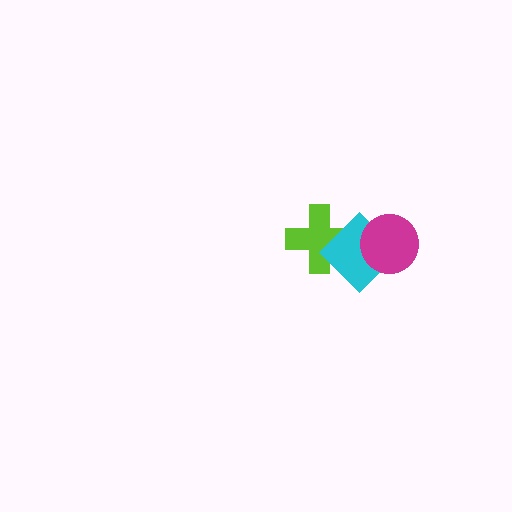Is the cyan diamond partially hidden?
Yes, it is partially covered by another shape.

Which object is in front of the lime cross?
The cyan diamond is in front of the lime cross.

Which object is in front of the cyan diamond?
The magenta circle is in front of the cyan diamond.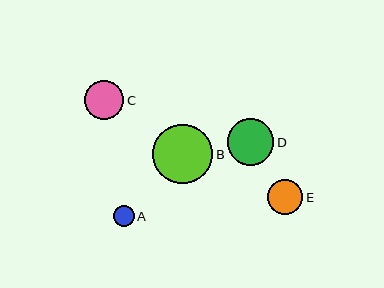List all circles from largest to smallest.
From largest to smallest: B, D, C, E, A.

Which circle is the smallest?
Circle A is the smallest with a size of approximately 21 pixels.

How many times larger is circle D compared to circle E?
Circle D is approximately 1.3 times the size of circle E.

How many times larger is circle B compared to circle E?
Circle B is approximately 1.7 times the size of circle E.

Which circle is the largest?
Circle B is the largest with a size of approximately 60 pixels.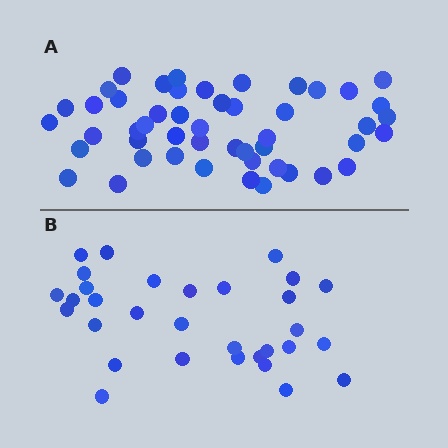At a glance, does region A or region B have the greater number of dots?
Region A (the top region) has more dots.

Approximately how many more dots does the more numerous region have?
Region A has approximately 20 more dots than region B.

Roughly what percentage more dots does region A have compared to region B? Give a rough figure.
About 60% more.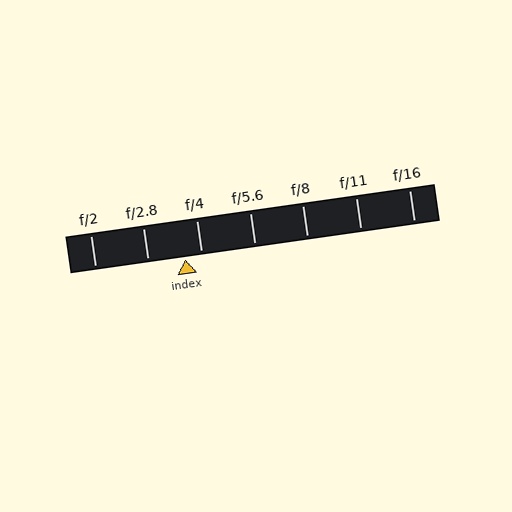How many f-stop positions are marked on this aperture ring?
There are 7 f-stop positions marked.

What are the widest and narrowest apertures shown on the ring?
The widest aperture shown is f/2 and the narrowest is f/16.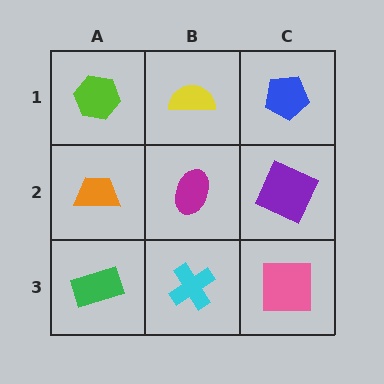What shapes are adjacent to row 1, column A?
An orange trapezoid (row 2, column A), a yellow semicircle (row 1, column B).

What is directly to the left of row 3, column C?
A cyan cross.